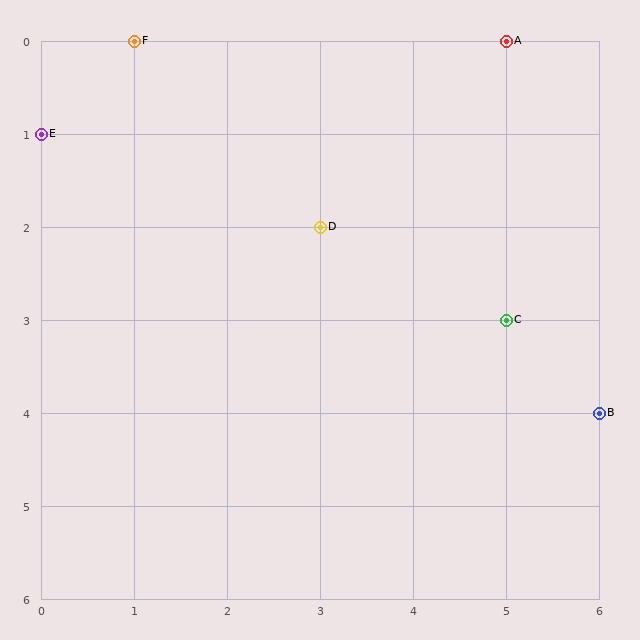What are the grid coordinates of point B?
Point B is at grid coordinates (6, 4).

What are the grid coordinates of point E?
Point E is at grid coordinates (0, 1).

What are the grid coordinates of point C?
Point C is at grid coordinates (5, 3).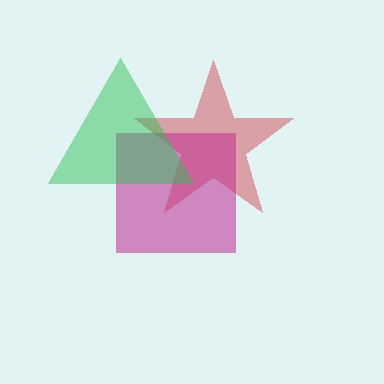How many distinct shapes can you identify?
There are 3 distinct shapes: a red star, a magenta square, a green triangle.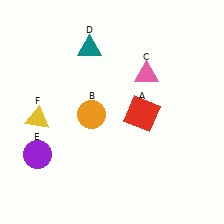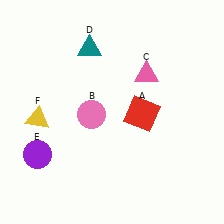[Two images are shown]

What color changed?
The circle (B) changed from orange in Image 1 to pink in Image 2.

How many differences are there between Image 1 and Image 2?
There is 1 difference between the two images.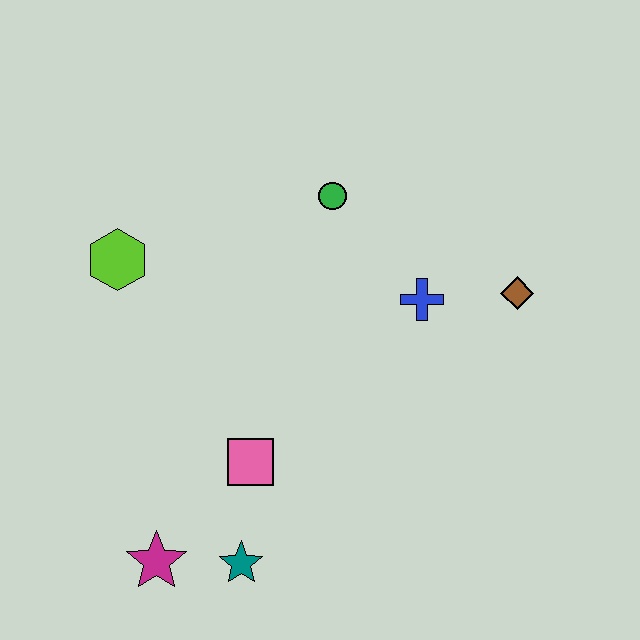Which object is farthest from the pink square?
The brown diamond is farthest from the pink square.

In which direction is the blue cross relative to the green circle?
The blue cross is below the green circle.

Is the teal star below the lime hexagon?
Yes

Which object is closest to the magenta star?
The teal star is closest to the magenta star.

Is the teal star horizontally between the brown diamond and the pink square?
No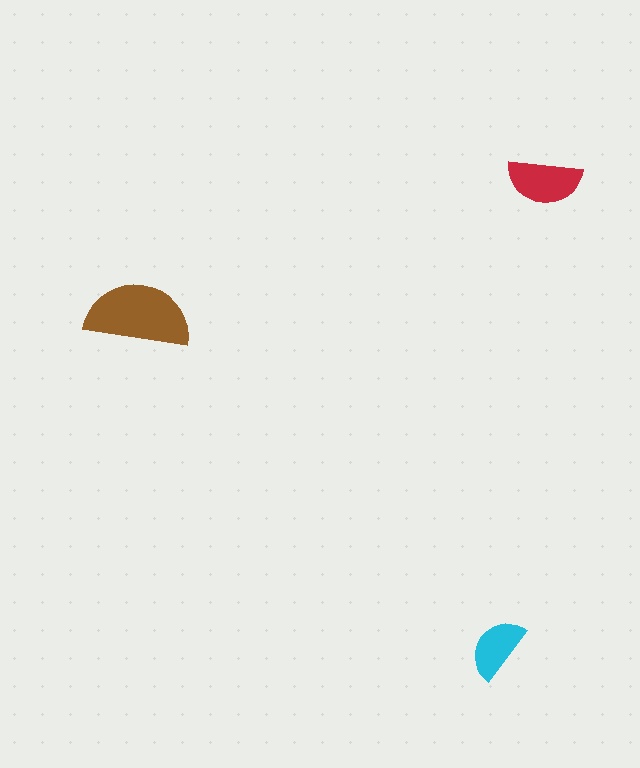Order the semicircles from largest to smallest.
the brown one, the red one, the cyan one.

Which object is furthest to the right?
The red semicircle is rightmost.